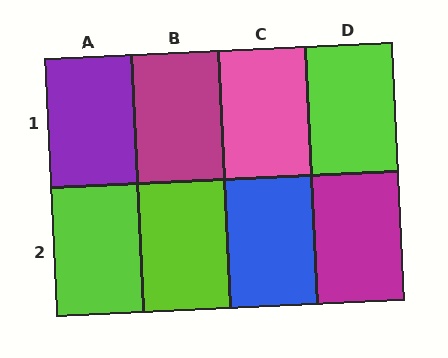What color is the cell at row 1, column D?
Lime.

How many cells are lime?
3 cells are lime.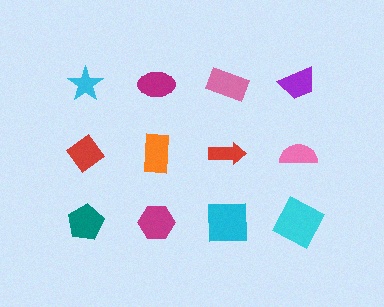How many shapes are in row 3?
4 shapes.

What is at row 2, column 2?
An orange rectangle.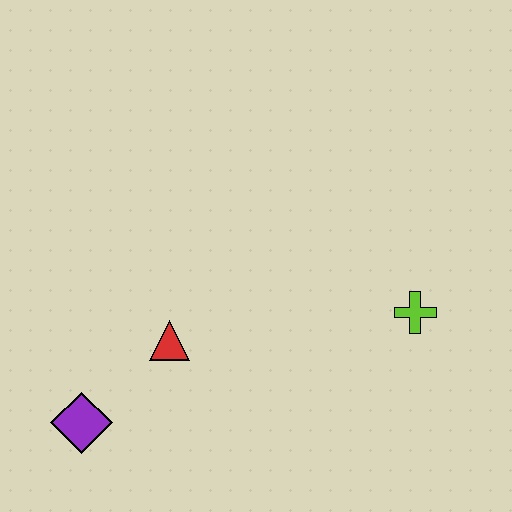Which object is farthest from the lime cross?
The purple diamond is farthest from the lime cross.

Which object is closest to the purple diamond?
The red triangle is closest to the purple diamond.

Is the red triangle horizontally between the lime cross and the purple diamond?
Yes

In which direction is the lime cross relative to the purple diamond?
The lime cross is to the right of the purple diamond.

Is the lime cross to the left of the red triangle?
No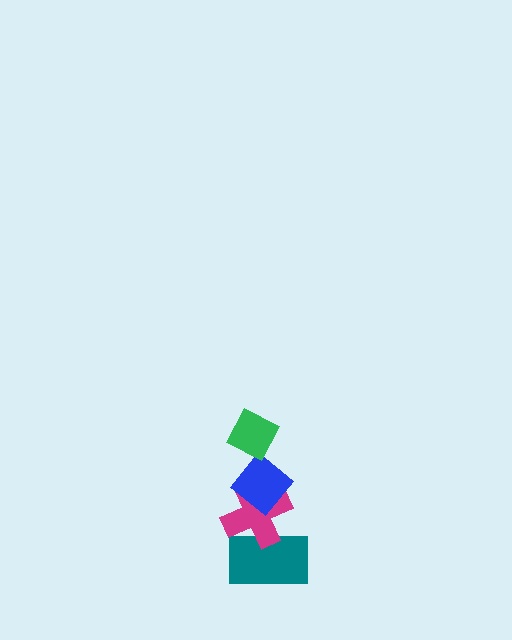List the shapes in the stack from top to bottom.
From top to bottom: the green diamond, the blue diamond, the magenta cross, the teal rectangle.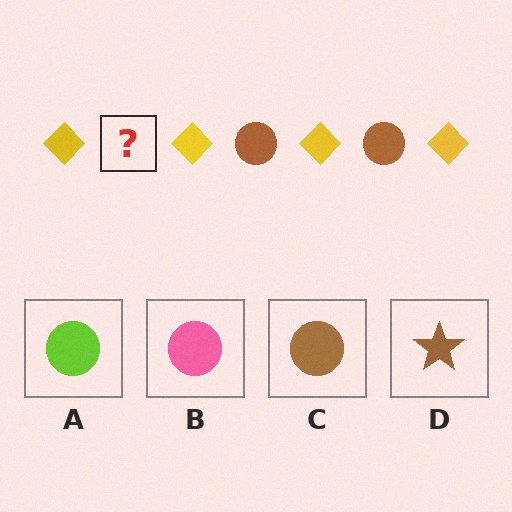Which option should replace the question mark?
Option C.